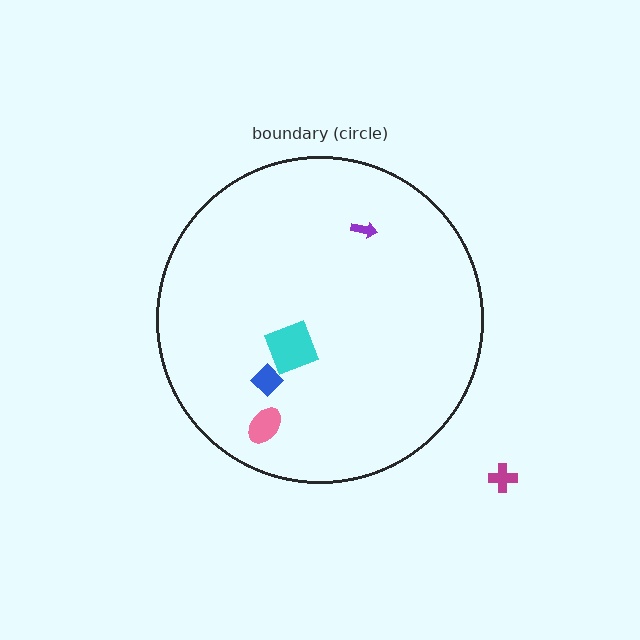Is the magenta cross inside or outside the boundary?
Outside.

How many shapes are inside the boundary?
4 inside, 1 outside.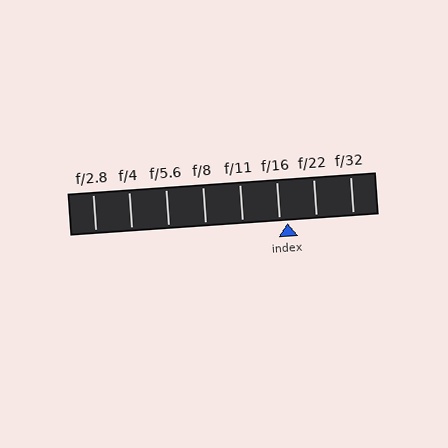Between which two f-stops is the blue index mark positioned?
The index mark is between f/16 and f/22.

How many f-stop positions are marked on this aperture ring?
There are 8 f-stop positions marked.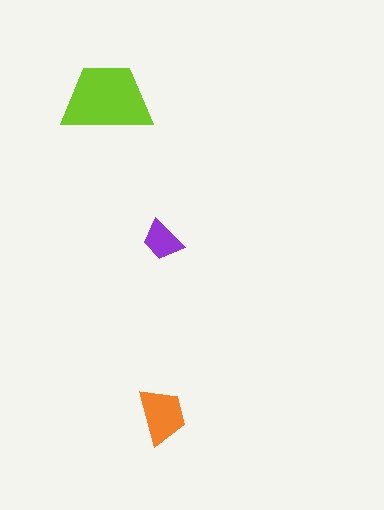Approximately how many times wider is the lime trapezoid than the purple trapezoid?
About 2 times wider.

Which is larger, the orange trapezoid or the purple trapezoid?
The orange one.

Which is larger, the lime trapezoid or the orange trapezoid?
The lime one.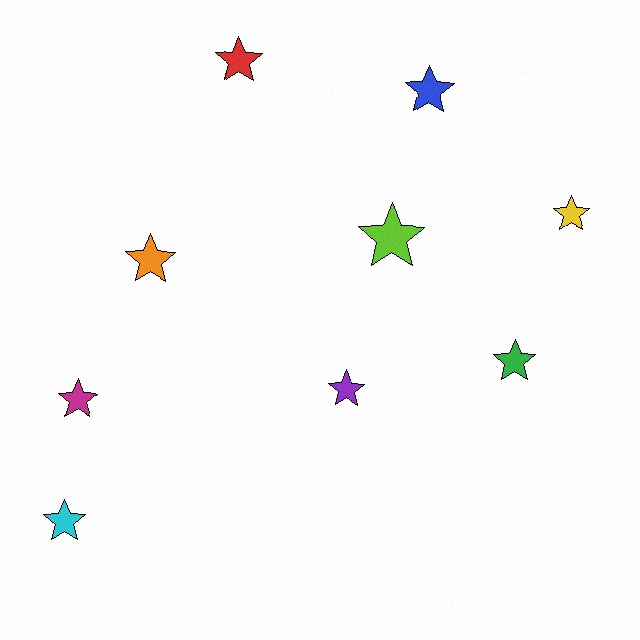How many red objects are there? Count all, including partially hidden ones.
There is 1 red object.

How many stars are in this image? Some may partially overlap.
There are 9 stars.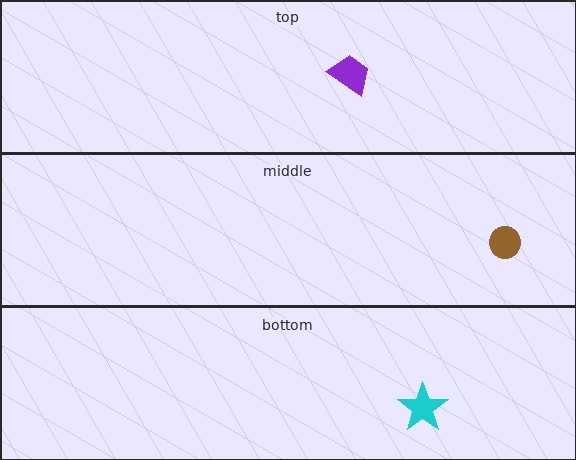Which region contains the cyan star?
The bottom region.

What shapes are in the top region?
The purple trapezoid.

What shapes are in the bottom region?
The cyan star.